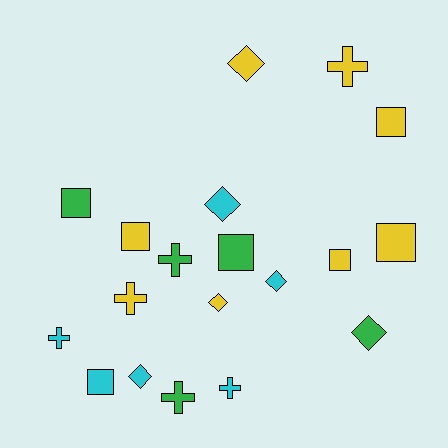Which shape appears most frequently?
Square, with 7 objects.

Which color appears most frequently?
Yellow, with 8 objects.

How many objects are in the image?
There are 19 objects.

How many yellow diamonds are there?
There are 2 yellow diamonds.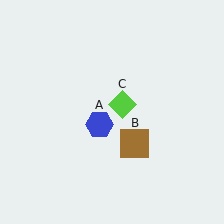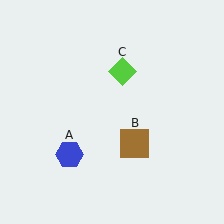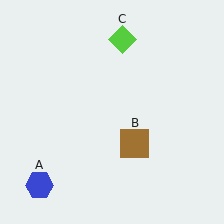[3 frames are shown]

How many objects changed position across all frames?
2 objects changed position: blue hexagon (object A), lime diamond (object C).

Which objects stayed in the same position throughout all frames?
Brown square (object B) remained stationary.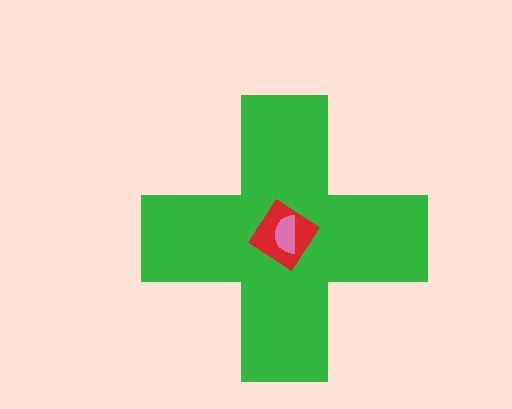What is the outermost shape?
The green cross.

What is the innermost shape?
The pink semicircle.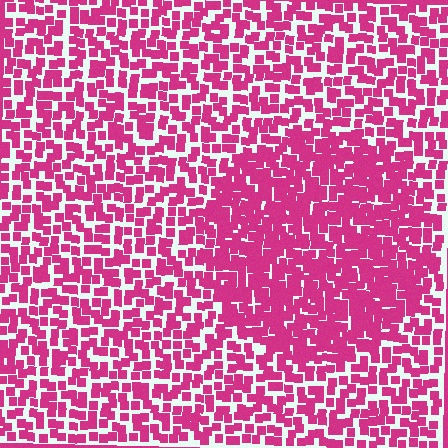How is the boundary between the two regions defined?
The boundary is defined by a change in element density (approximately 1.7x ratio). All elements are the same color, size, and shape.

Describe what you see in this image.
The image contains small magenta elements arranged at two different densities. A circle-shaped region is visible where the elements are more densely packed than the surrounding area.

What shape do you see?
I see a circle.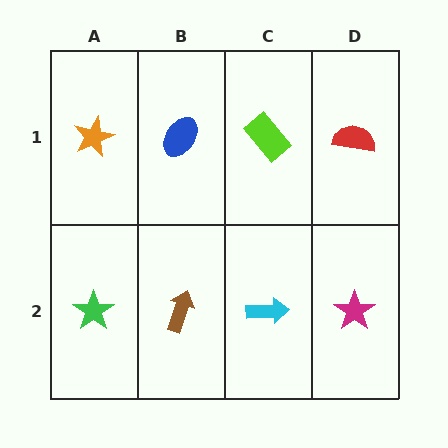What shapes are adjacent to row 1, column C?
A cyan arrow (row 2, column C), a blue ellipse (row 1, column B), a red semicircle (row 1, column D).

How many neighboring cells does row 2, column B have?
3.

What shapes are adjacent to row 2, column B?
A blue ellipse (row 1, column B), a green star (row 2, column A), a cyan arrow (row 2, column C).